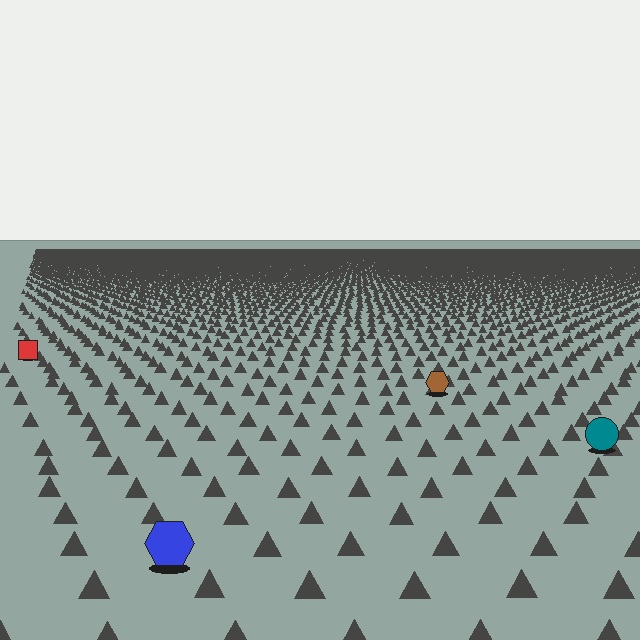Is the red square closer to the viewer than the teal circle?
No. The teal circle is closer — you can tell from the texture gradient: the ground texture is coarser near it.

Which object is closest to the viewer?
The blue hexagon is closest. The texture marks near it are larger and more spread out.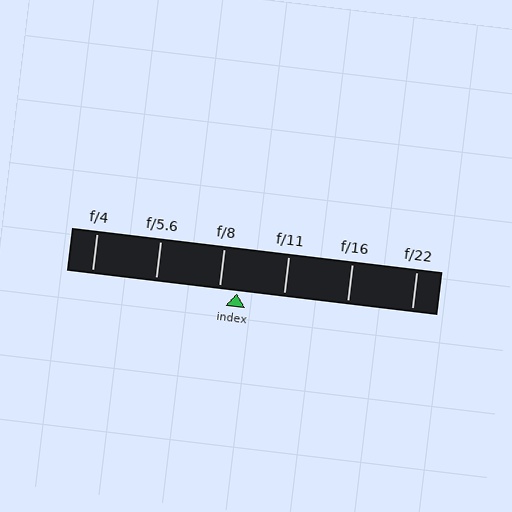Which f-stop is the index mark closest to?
The index mark is closest to f/8.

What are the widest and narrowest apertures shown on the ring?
The widest aperture shown is f/4 and the narrowest is f/22.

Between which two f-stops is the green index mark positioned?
The index mark is between f/8 and f/11.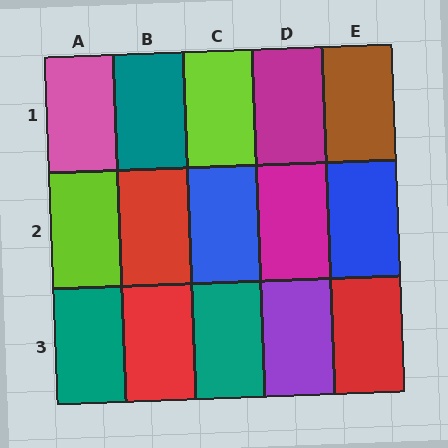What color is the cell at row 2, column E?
Blue.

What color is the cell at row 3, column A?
Teal.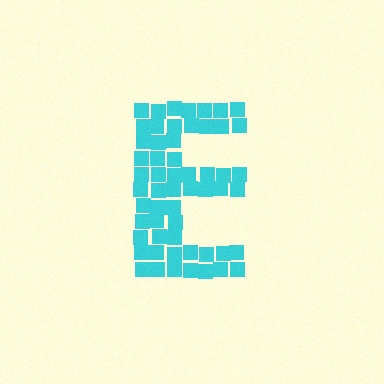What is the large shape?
The large shape is the letter E.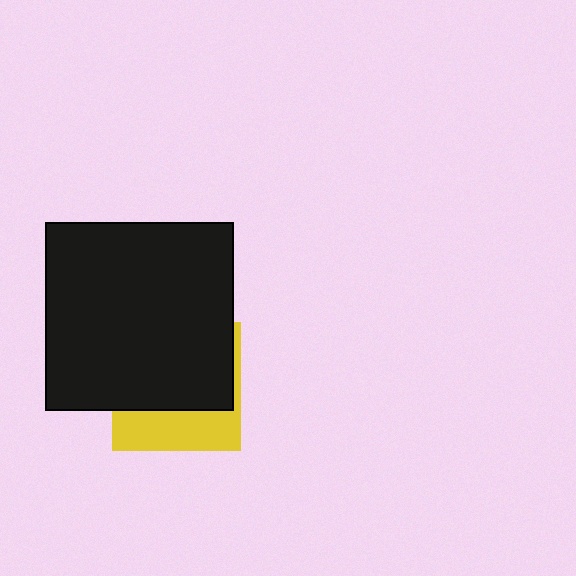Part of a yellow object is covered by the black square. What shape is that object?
It is a square.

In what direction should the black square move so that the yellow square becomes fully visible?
The black square should move up. That is the shortest direction to clear the overlap and leave the yellow square fully visible.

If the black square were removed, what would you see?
You would see the complete yellow square.